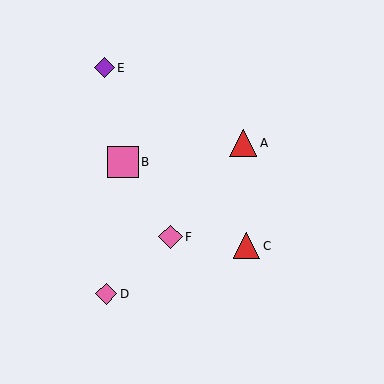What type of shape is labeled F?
Shape F is a pink diamond.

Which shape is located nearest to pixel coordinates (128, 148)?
The pink square (labeled B) at (123, 162) is nearest to that location.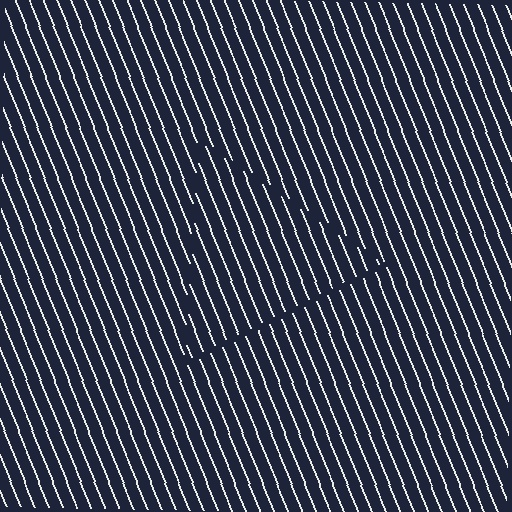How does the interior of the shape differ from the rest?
The interior of the shape contains the same grating, shifted by half a period — the contour is defined by the phase discontinuity where line-ends from the inner and outer gratings abut.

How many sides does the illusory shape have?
3 sides — the line-ends trace a triangle.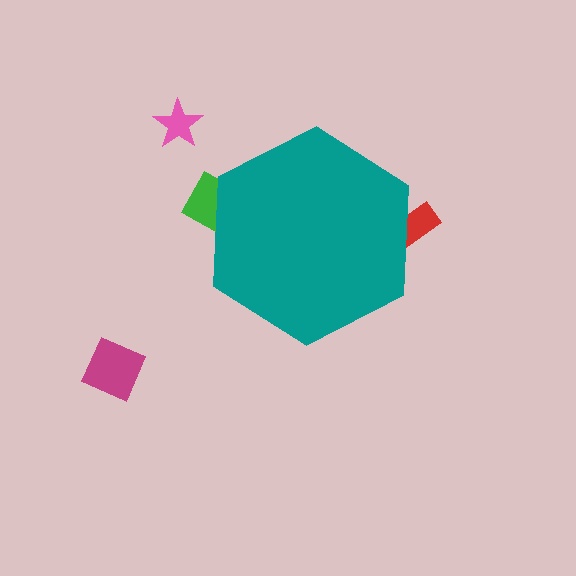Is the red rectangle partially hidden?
Yes, the red rectangle is partially hidden behind the teal hexagon.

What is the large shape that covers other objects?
A teal hexagon.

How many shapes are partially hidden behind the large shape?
2 shapes are partially hidden.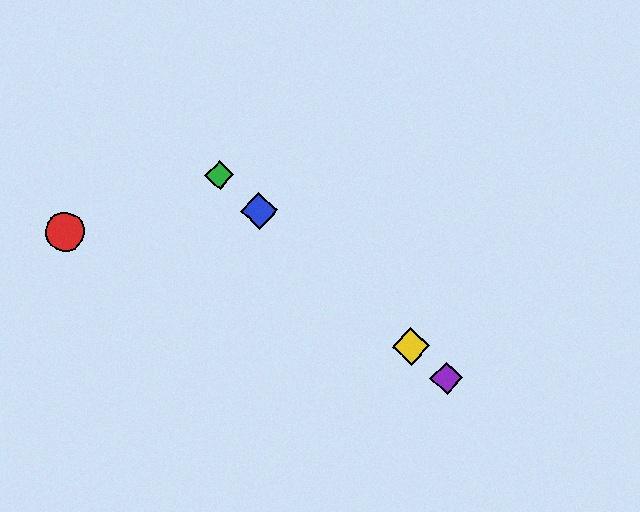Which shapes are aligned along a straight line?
The blue diamond, the green diamond, the yellow diamond, the purple diamond are aligned along a straight line.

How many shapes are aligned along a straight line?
4 shapes (the blue diamond, the green diamond, the yellow diamond, the purple diamond) are aligned along a straight line.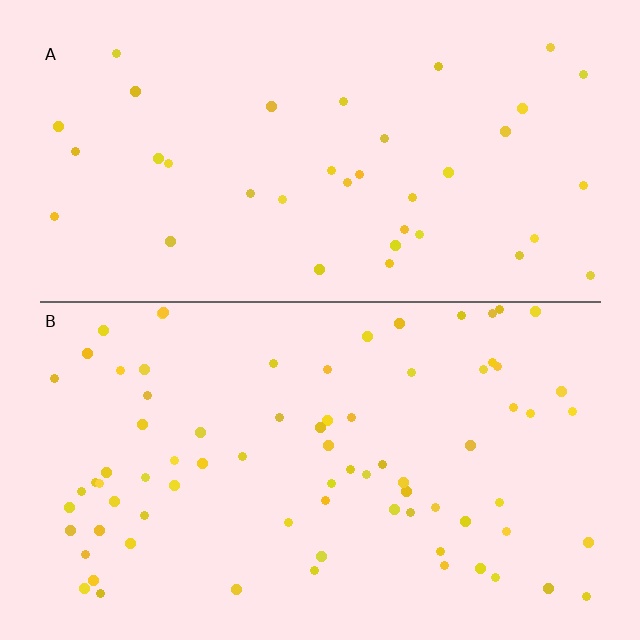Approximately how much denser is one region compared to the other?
Approximately 2.1× — region B over region A.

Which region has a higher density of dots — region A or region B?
B (the bottom).